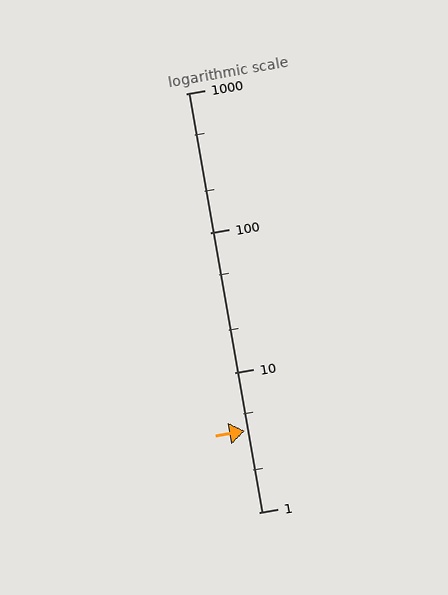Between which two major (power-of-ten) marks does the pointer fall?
The pointer is between 1 and 10.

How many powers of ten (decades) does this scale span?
The scale spans 3 decades, from 1 to 1000.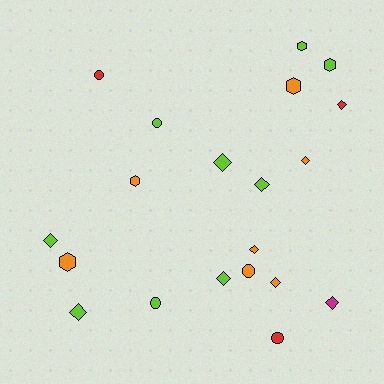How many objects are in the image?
There are 20 objects.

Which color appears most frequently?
Lime, with 9 objects.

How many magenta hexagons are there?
There are no magenta hexagons.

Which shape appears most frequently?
Diamond, with 10 objects.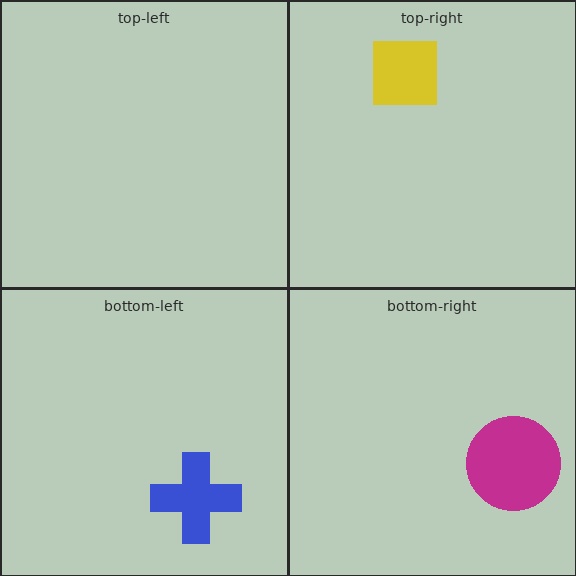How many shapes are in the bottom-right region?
1.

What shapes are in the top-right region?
The yellow square.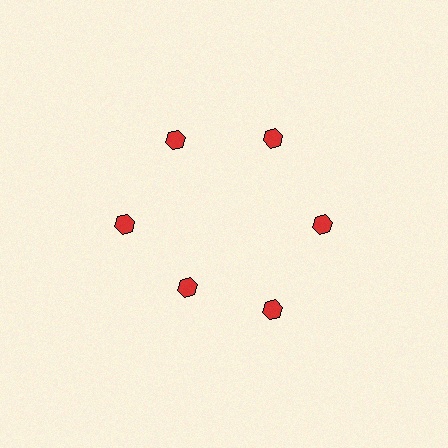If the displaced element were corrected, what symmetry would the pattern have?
It would have 6-fold rotational symmetry — the pattern would map onto itself every 60 degrees.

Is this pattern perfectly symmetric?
No. The 6 red hexagons are arranged in a ring, but one element near the 7 o'clock position is pulled inward toward the center, breaking the 6-fold rotational symmetry.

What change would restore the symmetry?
The symmetry would be restored by moving it outward, back onto the ring so that all 6 hexagons sit at equal angles and equal distance from the center.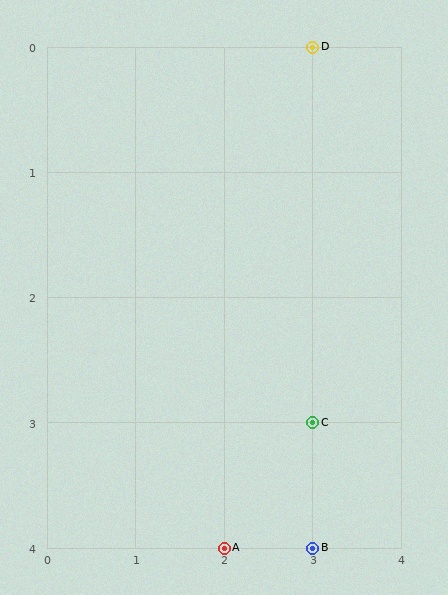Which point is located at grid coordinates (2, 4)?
Point A is at (2, 4).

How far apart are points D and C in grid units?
Points D and C are 3 rows apart.